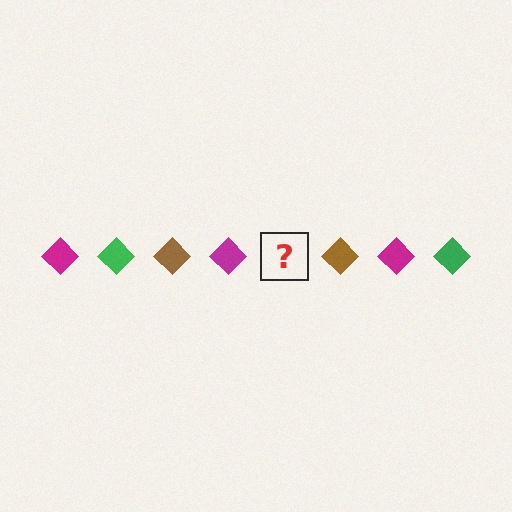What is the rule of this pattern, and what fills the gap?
The rule is that the pattern cycles through magenta, green, brown diamonds. The gap should be filled with a green diamond.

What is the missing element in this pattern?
The missing element is a green diamond.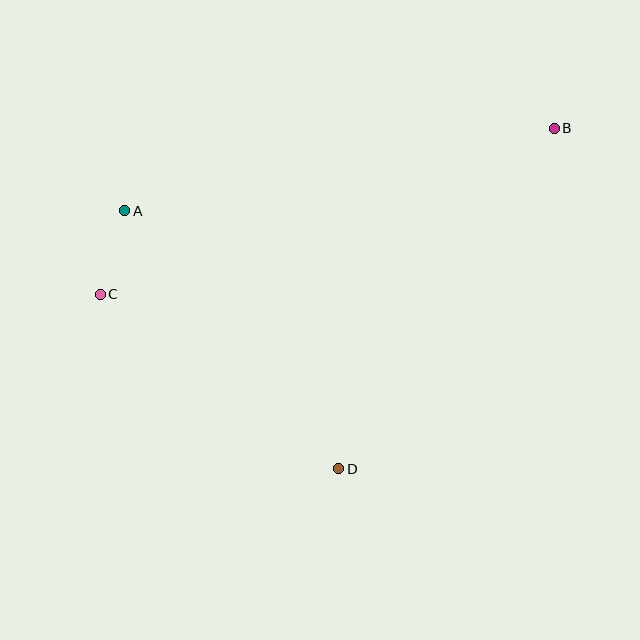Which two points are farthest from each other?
Points B and C are farthest from each other.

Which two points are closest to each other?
Points A and C are closest to each other.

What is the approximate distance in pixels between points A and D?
The distance between A and D is approximately 335 pixels.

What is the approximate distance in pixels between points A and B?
The distance between A and B is approximately 437 pixels.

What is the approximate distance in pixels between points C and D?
The distance between C and D is approximately 295 pixels.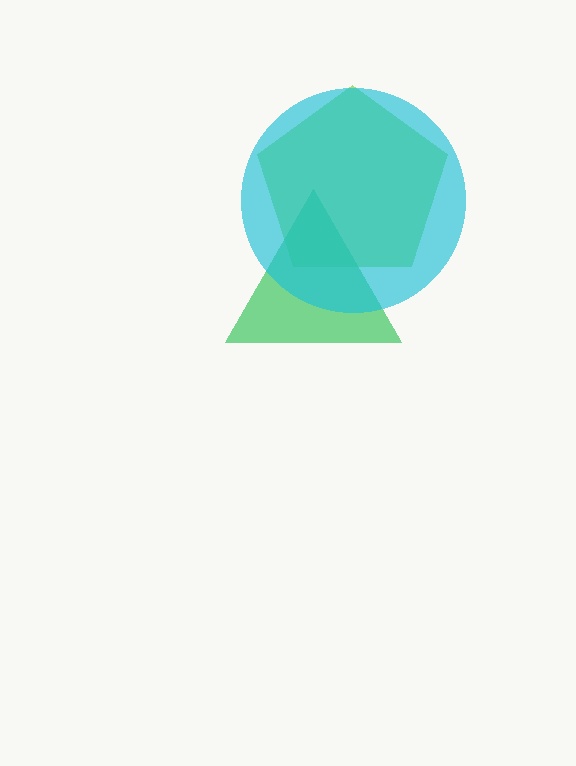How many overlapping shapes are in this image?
There are 3 overlapping shapes in the image.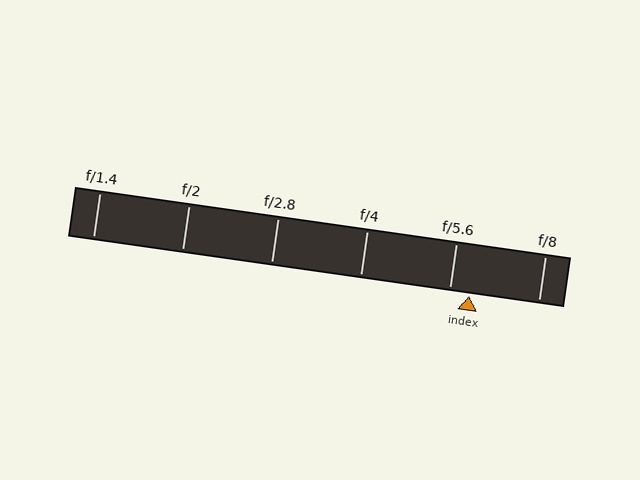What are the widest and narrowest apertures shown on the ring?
The widest aperture shown is f/1.4 and the narrowest is f/8.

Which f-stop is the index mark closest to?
The index mark is closest to f/5.6.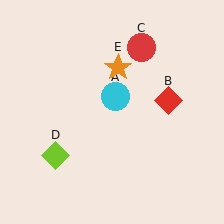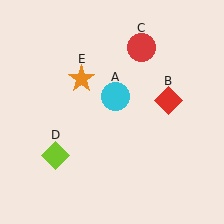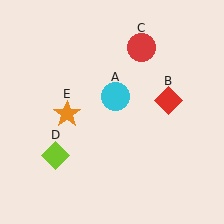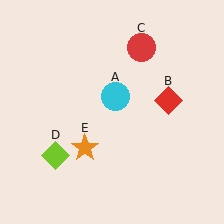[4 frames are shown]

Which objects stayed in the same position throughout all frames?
Cyan circle (object A) and red diamond (object B) and red circle (object C) and lime diamond (object D) remained stationary.